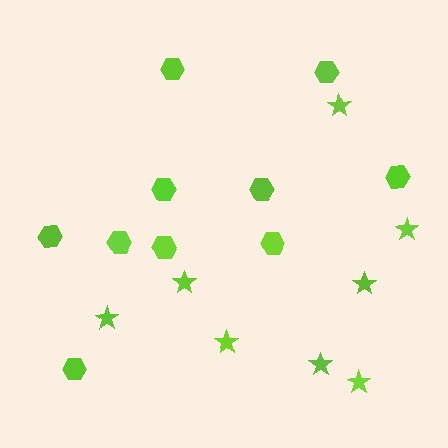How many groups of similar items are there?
There are 2 groups: one group of stars (8) and one group of hexagons (10).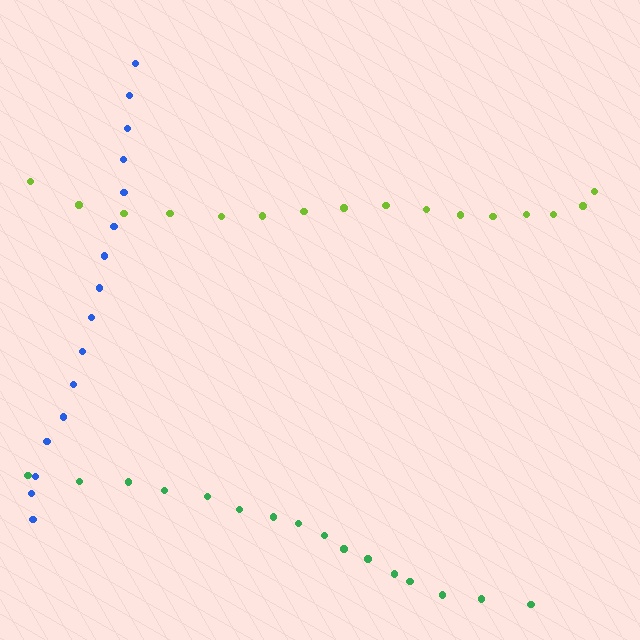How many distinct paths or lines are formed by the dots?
There are 3 distinct paths.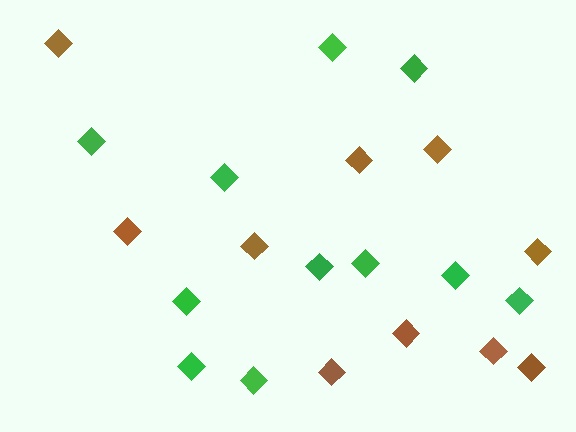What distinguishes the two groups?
There are 2 groups: one group of green diamonds (11) and one group of brown diamonds (10).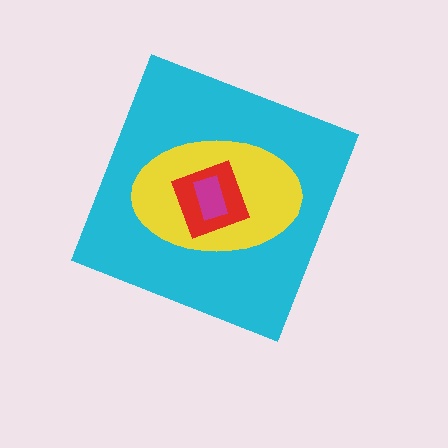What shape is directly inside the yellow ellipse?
The red square.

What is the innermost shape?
The magenta rectangle.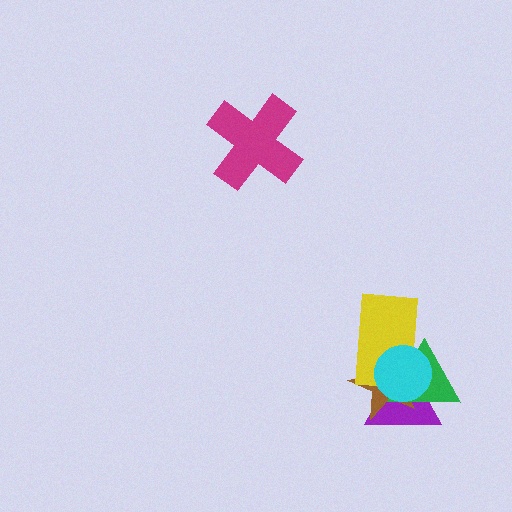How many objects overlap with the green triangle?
4 objects overlap with the green triangle.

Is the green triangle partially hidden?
Yes, it is partially covered by another shape.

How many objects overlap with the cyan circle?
4 objects overlap with the cyan circle.